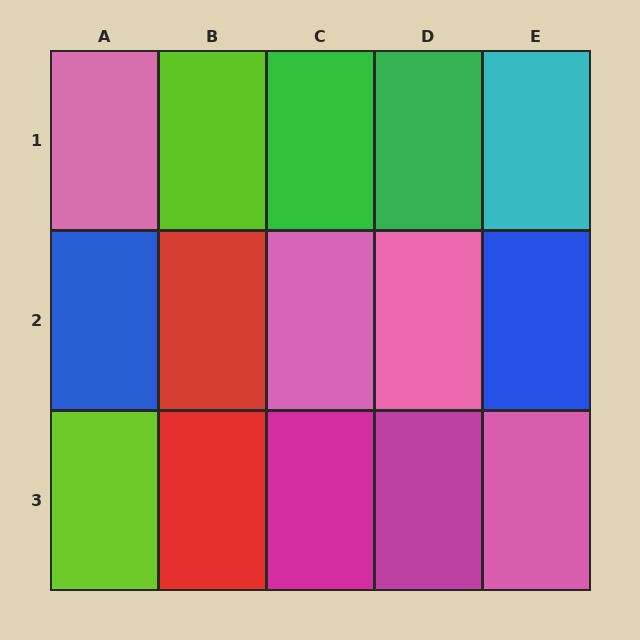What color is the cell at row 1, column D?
Green.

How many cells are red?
2 cells are red.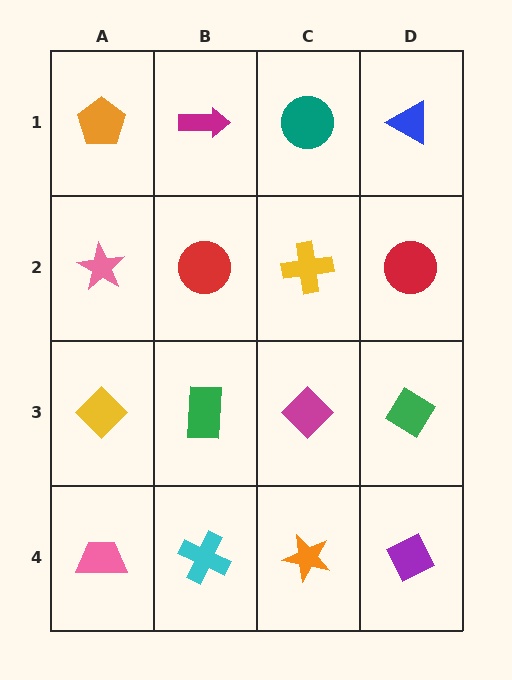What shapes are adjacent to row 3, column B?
A red circle (row 2, column B), a cyan cross (row 4, column B), a yellow diamond (row 3, column A), a magenta diamond (row 3, column C).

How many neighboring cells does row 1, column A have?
2.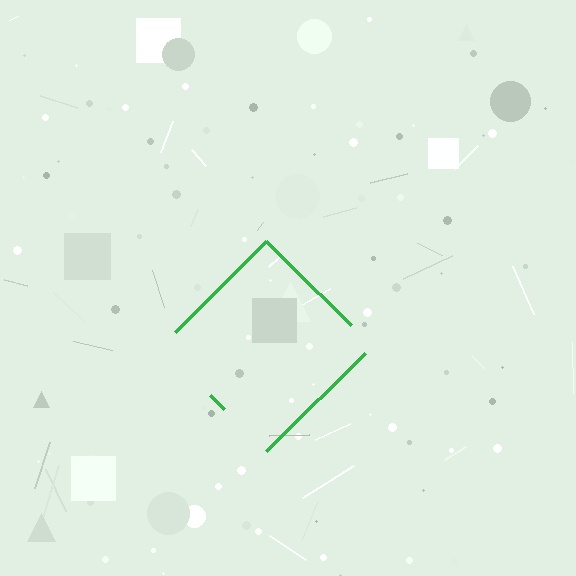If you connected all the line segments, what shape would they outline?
They would outline a diamond.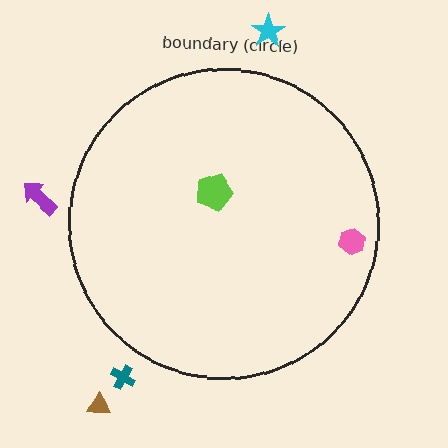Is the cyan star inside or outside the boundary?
Outside.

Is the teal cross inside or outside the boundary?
Outside.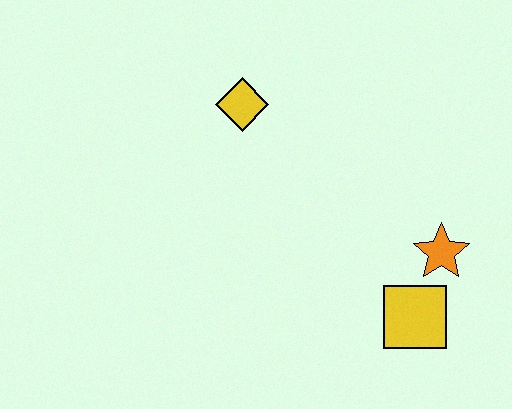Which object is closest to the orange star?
The yellow square is closest to the orange star.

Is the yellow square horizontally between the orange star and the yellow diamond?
Yes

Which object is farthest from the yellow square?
The yellow diamond is farthest from the yellow square.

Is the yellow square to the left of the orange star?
Yes